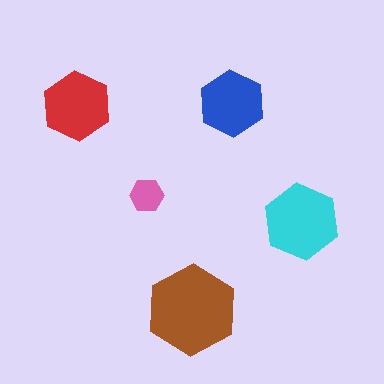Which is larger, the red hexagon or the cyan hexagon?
The cyan one.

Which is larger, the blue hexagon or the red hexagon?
The red one.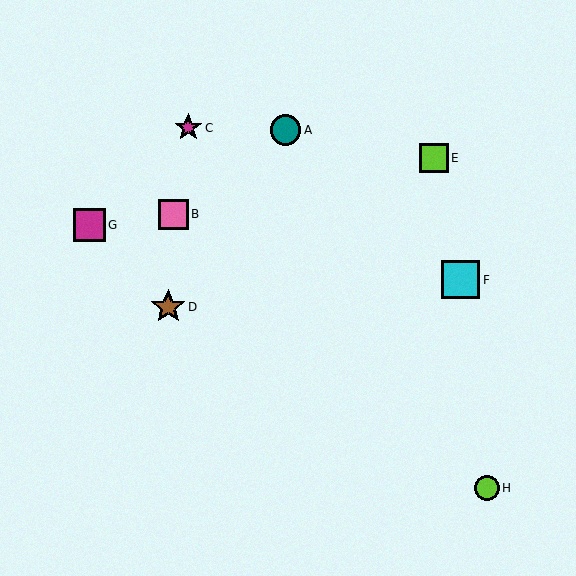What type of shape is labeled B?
Shape B is a pink square.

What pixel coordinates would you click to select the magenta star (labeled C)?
Click at (188, 128) to select the magenta star C.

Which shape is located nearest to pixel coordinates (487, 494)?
The lime circle (labeled H) at (487, 488) is nearest to that location.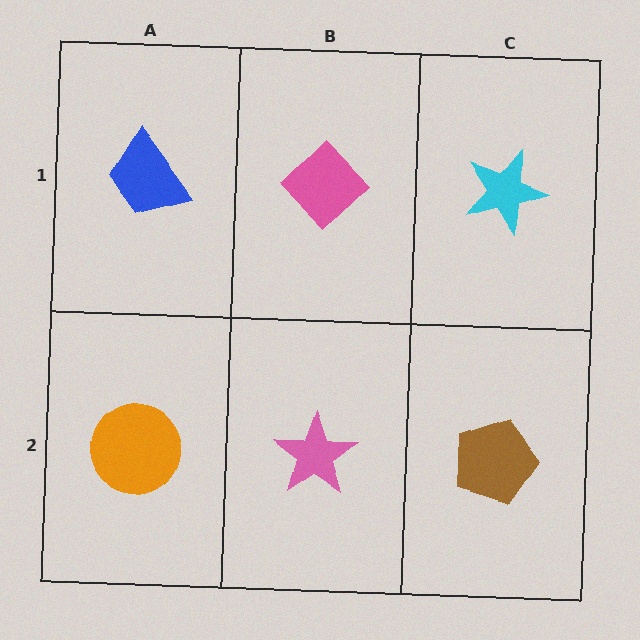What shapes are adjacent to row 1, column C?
A brown pentagon (row 2, column C), a pink diamond (row 1, column B).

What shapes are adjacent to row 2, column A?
A blue trapezoid (row 1, column A), a pink star (row 2, column B).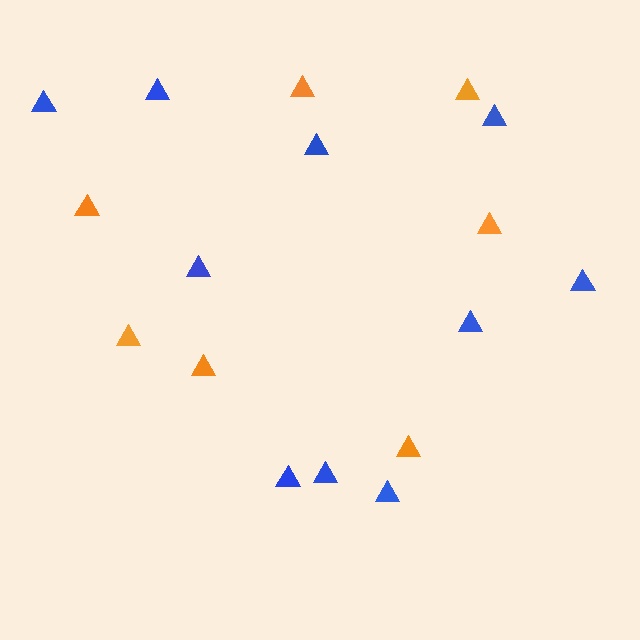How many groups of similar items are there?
There are 2 groups: one group of orange triangles (7) and one group of blue triangles (10).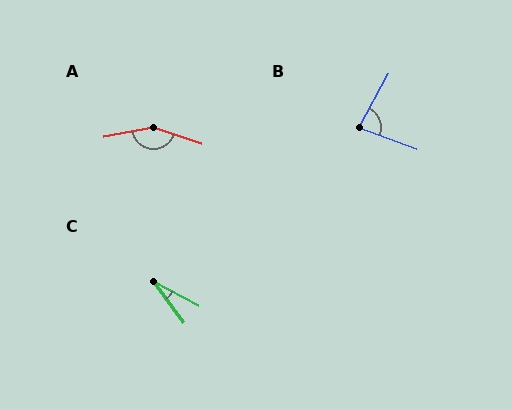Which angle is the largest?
A, at approximately 150 degrees.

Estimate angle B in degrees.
Approximately 81 degrees.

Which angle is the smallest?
C, at approximately 26 degrees.